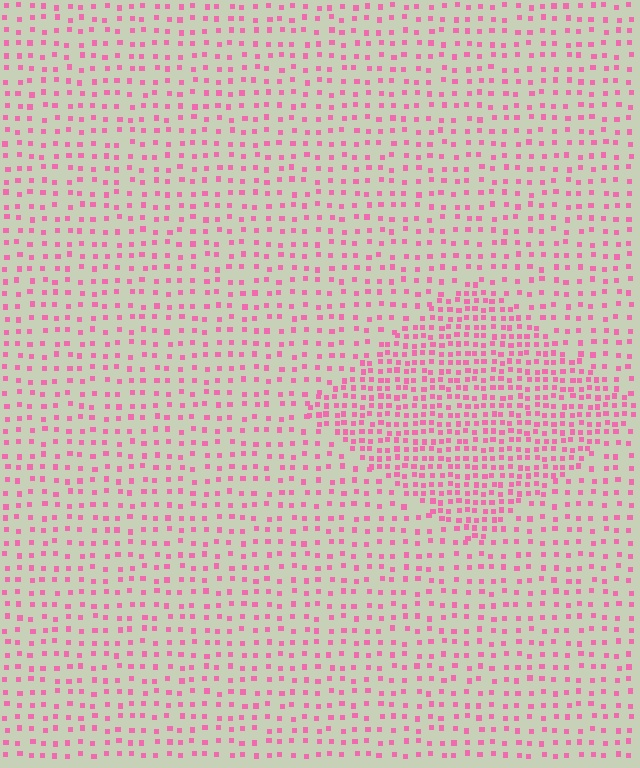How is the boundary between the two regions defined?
The boundary is defined by a change in element density (approximately 2.0x ratio). All elements are the same color, size, and shape.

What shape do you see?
I see a diamond.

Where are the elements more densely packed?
The elements are more densely packed inside the diamond boundary.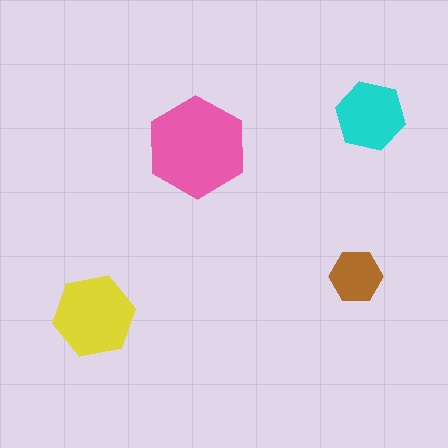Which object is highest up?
The cyan hexagon is topmost.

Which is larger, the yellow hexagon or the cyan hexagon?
The yellow one.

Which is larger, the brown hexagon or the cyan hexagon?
The cyan one.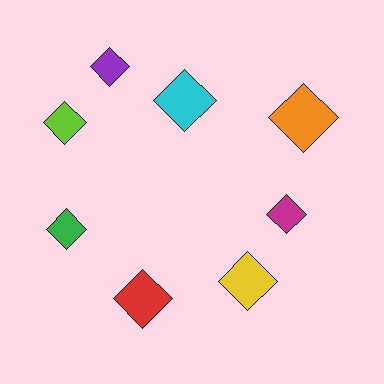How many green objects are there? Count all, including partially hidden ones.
There is 1 green object.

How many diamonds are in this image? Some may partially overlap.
There are 8 diamonds.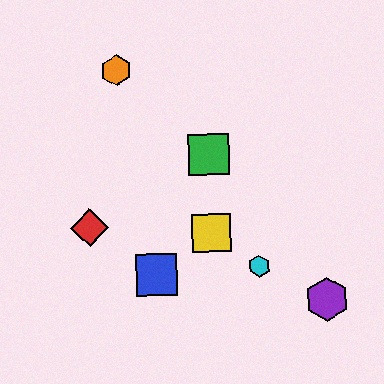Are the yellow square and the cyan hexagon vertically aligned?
No, the yellow square is at x≈212 and the cyan hexagon is at x≈259.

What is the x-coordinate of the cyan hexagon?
The cyan hexagon is at x≈259.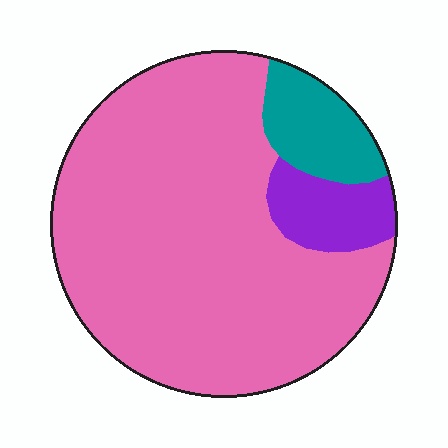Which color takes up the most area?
Pink, at roughly 80%.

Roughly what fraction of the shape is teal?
Teal covers 11% of the shape.